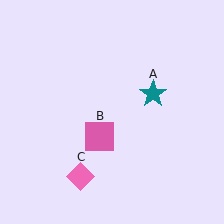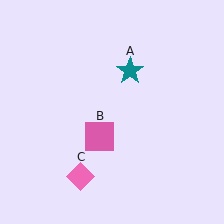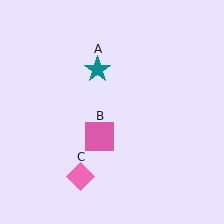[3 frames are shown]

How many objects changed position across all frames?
1 object changed position: teal star (object A).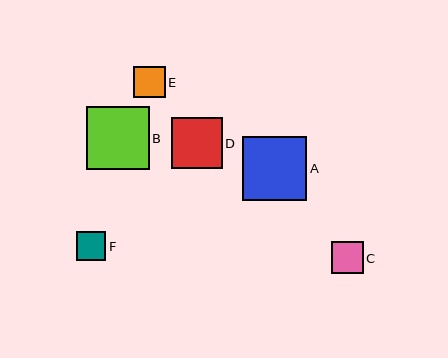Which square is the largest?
Square A is the largest with a size of approximately 65 pixels.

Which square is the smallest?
Square F is the smallest with a size of approximately 29 pixels.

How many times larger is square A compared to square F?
Square A is approximately 2.2 times the size of square F.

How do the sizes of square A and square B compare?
Square A and square B are approximately the same size.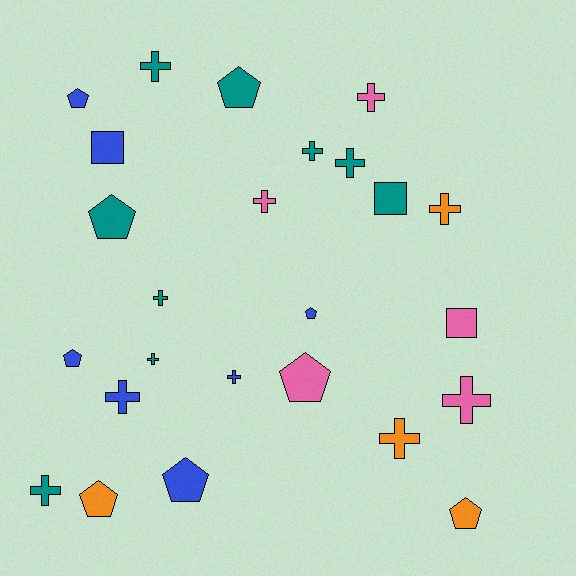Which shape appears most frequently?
Cross, with 13 objects.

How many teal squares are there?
There is 1 teal square.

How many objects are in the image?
There are 25 objects.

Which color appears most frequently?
Teal, with 9 objects.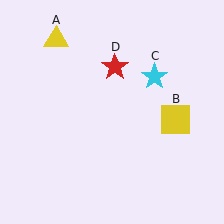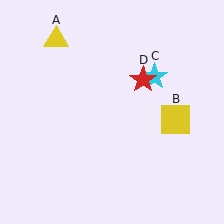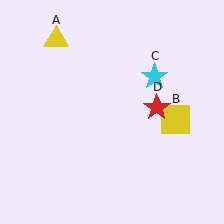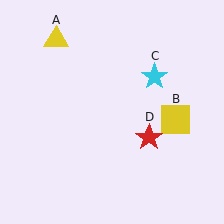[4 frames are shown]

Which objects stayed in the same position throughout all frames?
Yellow triangle (object A) and yellow square (object B) and cyan star (object C) remained stationary.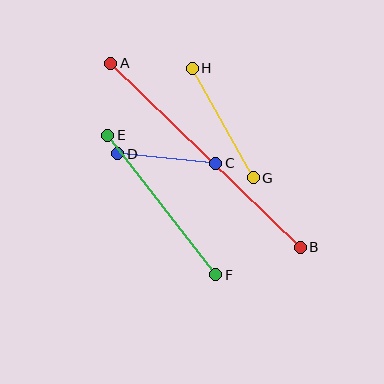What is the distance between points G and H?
The distance is approximately 125 pixels.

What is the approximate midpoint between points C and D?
The midpoint is at approximately (167, 159) pixels.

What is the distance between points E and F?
The distance is approximately 176 pixels.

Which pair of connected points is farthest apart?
Points A and B are farthest apart.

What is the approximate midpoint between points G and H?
The midpoint is at approximately (223, 123) pixels.